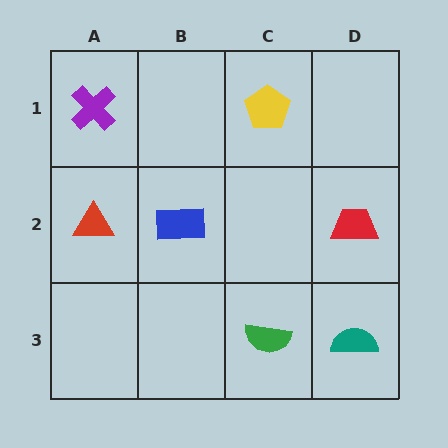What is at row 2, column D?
A red trapezoid.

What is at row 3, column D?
A teal semicircle.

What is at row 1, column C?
A yellow pentagon.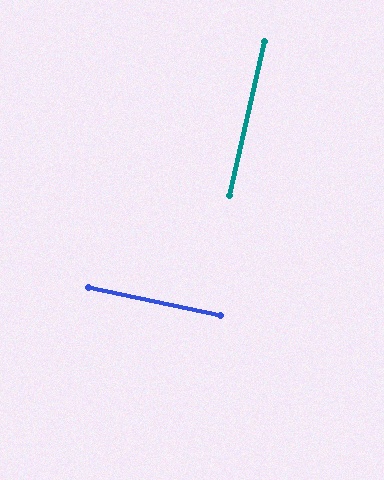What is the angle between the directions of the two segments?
Approximately 89 degrees.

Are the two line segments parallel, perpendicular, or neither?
Perpendicular — they meet at approximately 89°.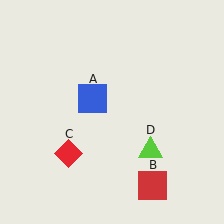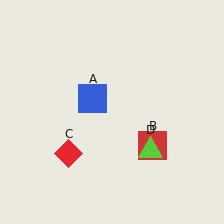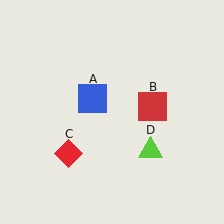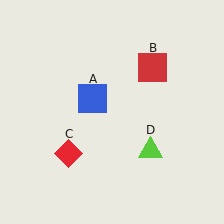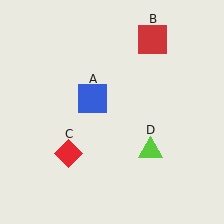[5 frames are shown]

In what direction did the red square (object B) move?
The red square (object B) moved up.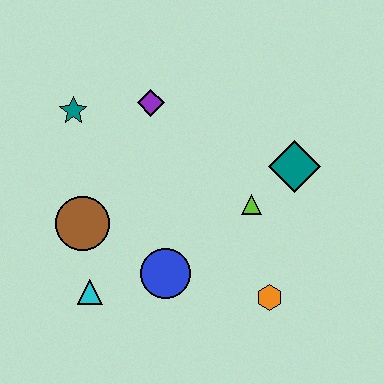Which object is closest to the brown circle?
The cyan triangle is closest to the brown circle.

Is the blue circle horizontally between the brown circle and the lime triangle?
Yes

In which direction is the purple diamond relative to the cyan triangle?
The purple diamond is above the cyan triangle.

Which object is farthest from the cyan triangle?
The teal diamond is farthest from the cyan triangle.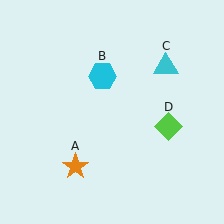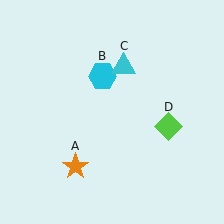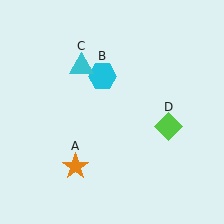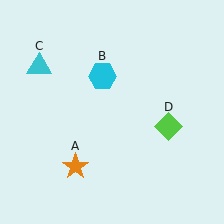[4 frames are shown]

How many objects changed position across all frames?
1 object changed position: cyan triangle (object C).